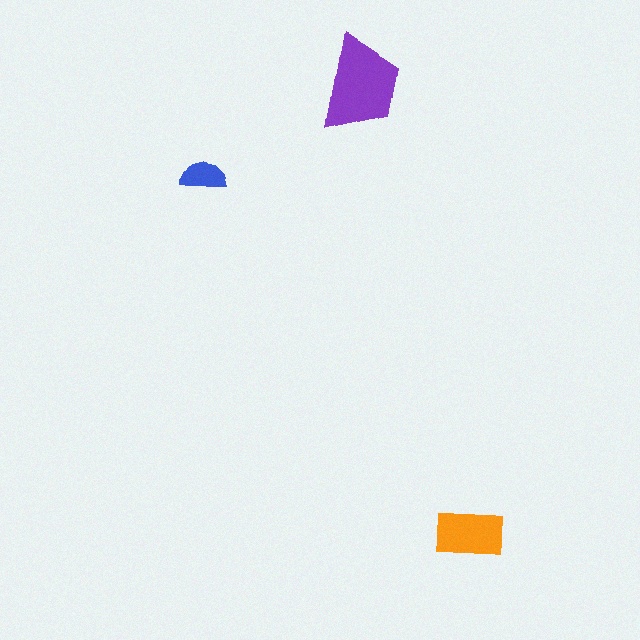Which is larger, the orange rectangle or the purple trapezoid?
The purple trapezoid.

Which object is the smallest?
The blue semicircle.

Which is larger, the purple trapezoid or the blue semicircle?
The purple trapezoid.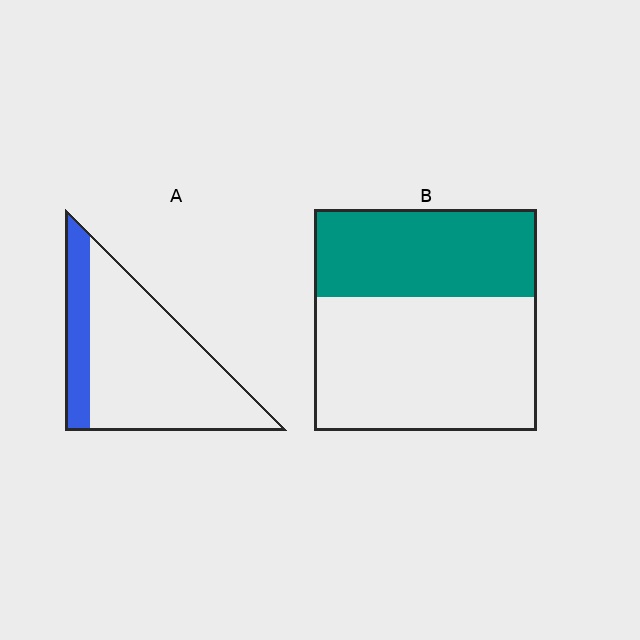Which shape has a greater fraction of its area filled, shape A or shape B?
Shape B.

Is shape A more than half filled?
No.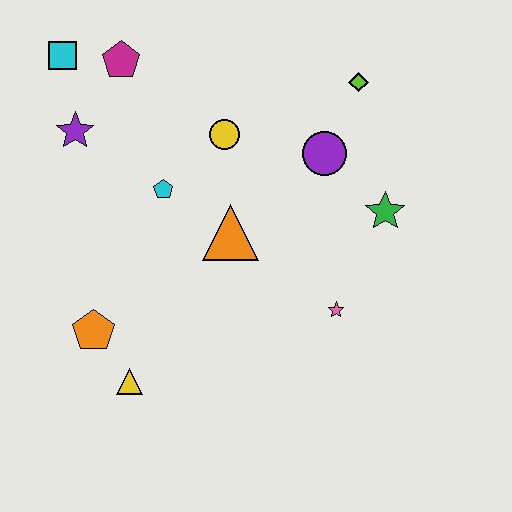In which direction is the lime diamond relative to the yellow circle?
The lime diamond is to the right of the yellow circle.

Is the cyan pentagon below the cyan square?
Yes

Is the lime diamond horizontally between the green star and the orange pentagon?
Yes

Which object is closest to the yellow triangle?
The orange pentagon is closest to the yellow triangle.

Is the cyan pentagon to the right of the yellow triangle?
Yes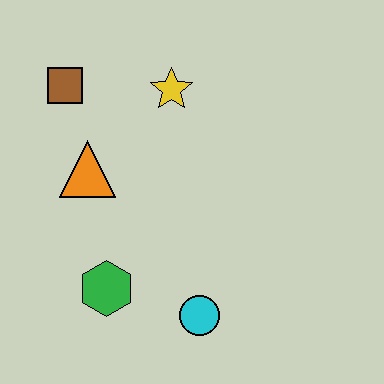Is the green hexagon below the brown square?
Yes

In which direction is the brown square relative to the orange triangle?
The brown square is above the orange triangle.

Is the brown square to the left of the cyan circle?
Yes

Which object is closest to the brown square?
The orange triangle is closest to the brown square.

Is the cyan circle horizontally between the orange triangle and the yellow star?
No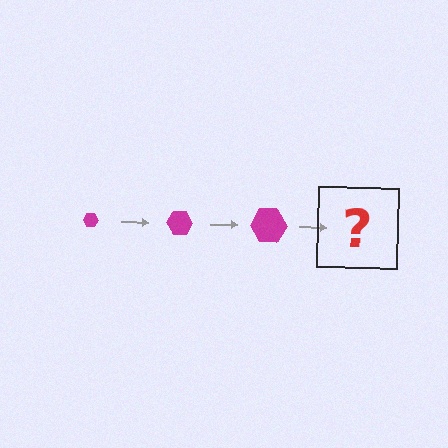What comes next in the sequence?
The next element should be a magenta hexagon, larger than the previous one.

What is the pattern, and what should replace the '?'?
The pattern is that the hexagon gets progressively larger each step. The '?' should be a magenta hexagon, larger than the previous one.